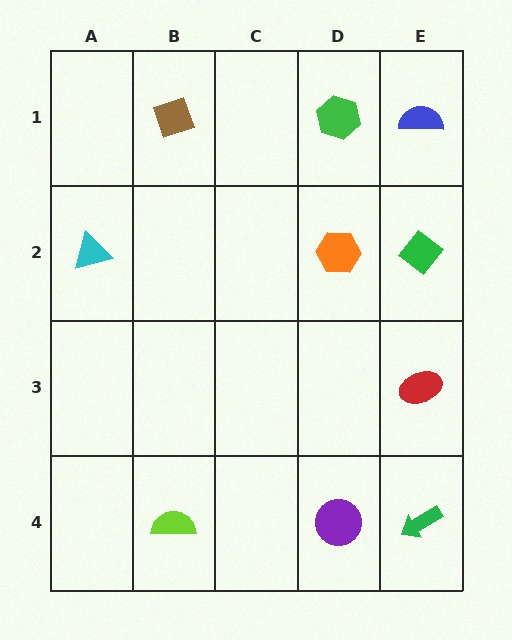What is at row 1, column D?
A green hexagon.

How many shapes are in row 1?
3 shapes.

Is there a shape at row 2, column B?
No, that cell is empty.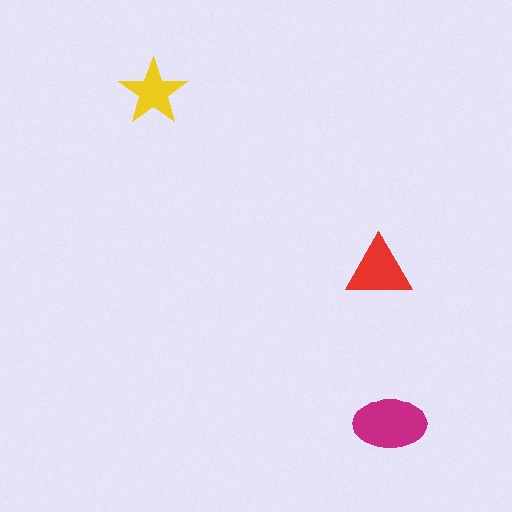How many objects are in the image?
There are 3 objects in the image.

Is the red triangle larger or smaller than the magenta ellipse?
Smaller.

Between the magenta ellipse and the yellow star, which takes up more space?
The magenta ellipse.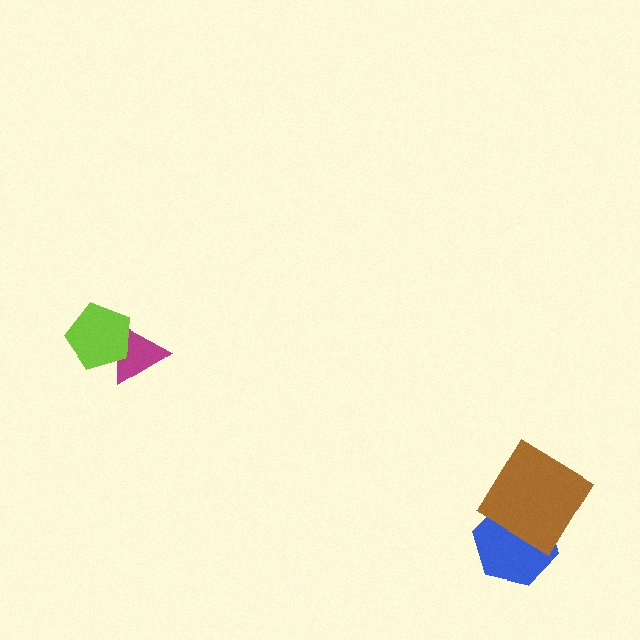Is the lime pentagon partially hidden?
No, no other shape covers it.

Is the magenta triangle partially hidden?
Yes, it is partially covered by another shape.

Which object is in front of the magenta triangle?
The lime pentagon is in front of the magenta triangle.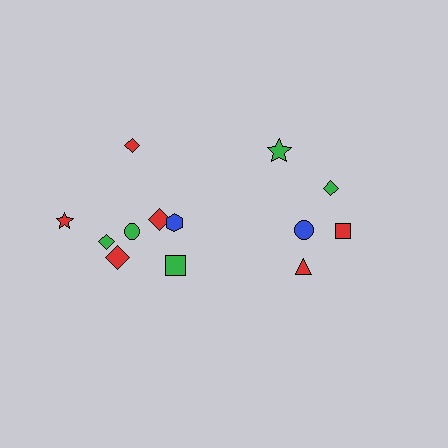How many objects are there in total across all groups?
There are 13 objects.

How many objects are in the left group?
There are 8 objects.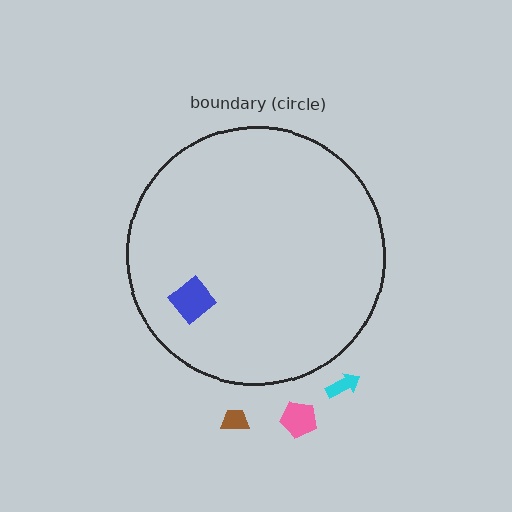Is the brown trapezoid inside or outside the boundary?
Outside.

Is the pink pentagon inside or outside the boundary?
Outside.